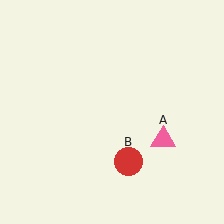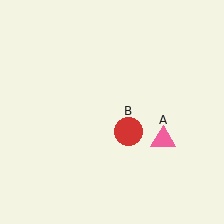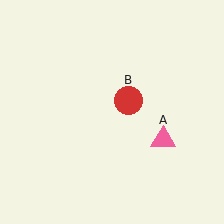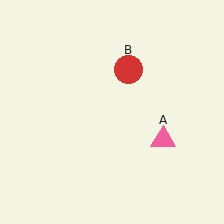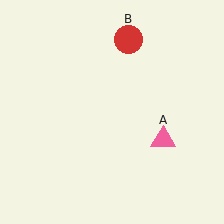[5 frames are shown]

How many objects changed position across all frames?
1 object changed position: red circle (object B).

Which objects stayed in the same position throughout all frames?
Pink triangle (object A) remained stationary.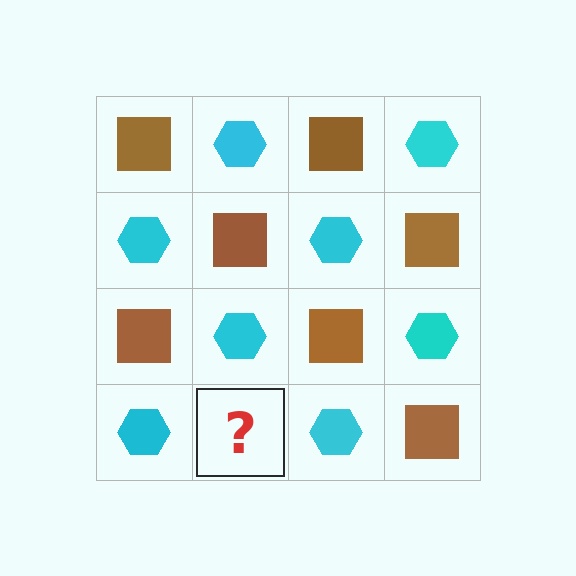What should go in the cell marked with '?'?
The missing cell should contain a brown square.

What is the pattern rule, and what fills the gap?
The rule is that it alternates brown square and cyan hexagon in a checkerboard pattern. The gap should be filled with a brown square.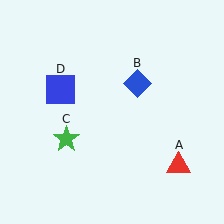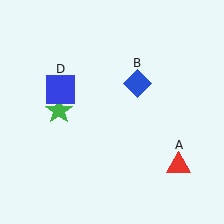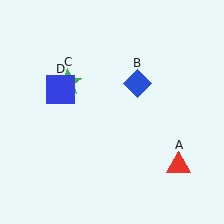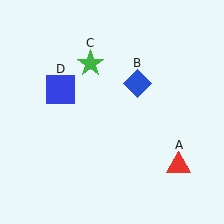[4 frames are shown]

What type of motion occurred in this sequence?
The green star (object C) rotated clockwise around the center of the scene.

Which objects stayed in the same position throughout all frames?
Red triangle (object A) and blue diamond (object B) and blue square (object D) remained stationary.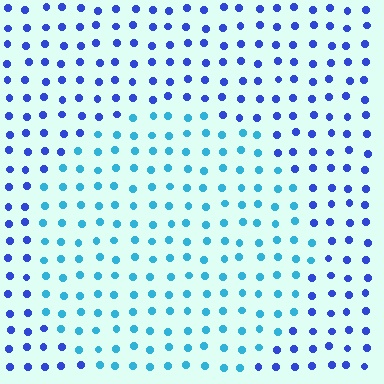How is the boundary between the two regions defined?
The boundary is defined purely by a slight shift in hue (about 39 degrees). Spacing, size, and orientation are identical on both sides.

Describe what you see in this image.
The image is filled with small blue elements in a uniform arrangement. A circle-shaped region is visible where the elements are tinted to a slightly different hue, forming a subtle color boundary.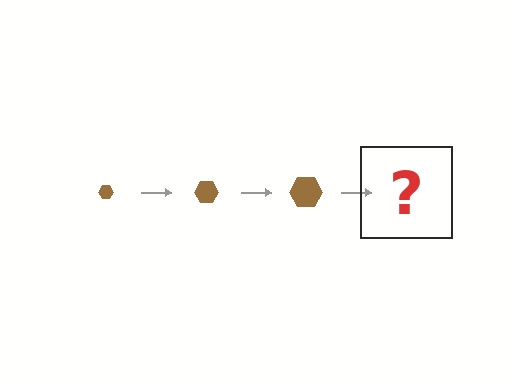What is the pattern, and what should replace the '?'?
The pattern is that the hexagon gets progressively larger each step. The '?' should be a brown hexagon, larger than the previous one.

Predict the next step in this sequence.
The next step is a brown hexagon, larger than the previous one.